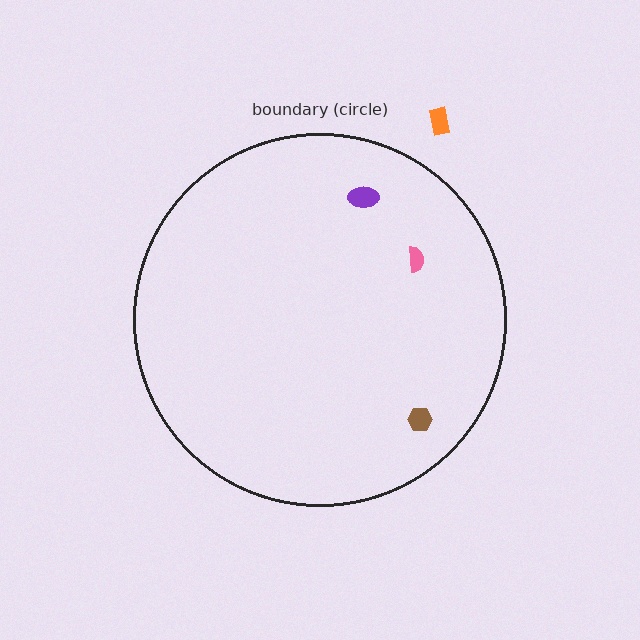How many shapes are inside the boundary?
3 inside, 1 outside.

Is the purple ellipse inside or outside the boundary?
Inside.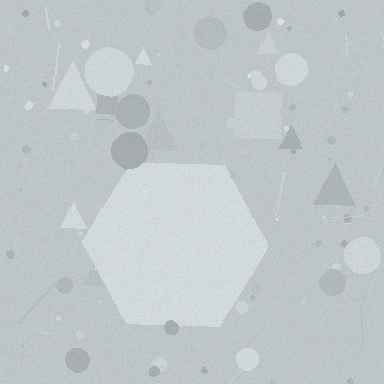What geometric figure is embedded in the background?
A hexagon is embedded in the background.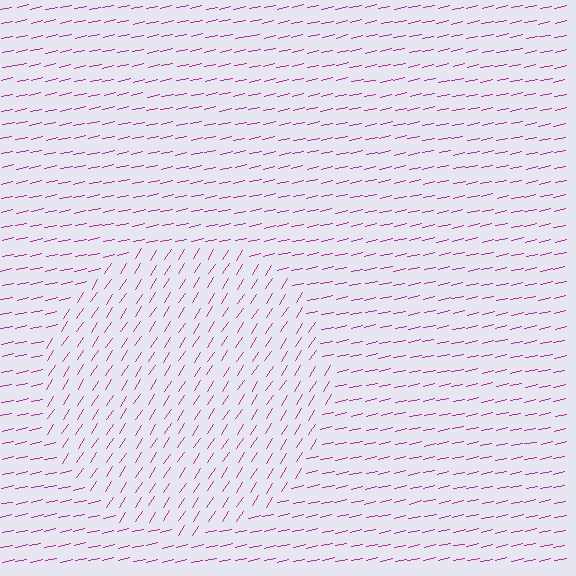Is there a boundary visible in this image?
Yes, there is a texture boundary formed by a change in line orientation.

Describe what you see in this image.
The image is filled with small magenta line segments. A circle region in the image has lines oriented differently from the surrounding lines, creating a visible texture boundary.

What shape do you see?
I see a circle.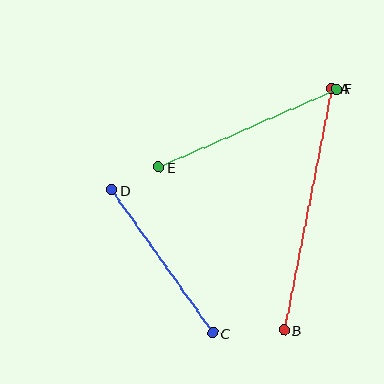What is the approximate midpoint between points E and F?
The midpoint is at approximately (248, 128) pixels.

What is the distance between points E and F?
The distance is approximately 194 pixels.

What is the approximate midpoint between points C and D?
The midpoint is at approximately (162, 261) pixels.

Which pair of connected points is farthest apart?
Points A and B are farthest apart.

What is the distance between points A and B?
The distance is approximately 247 pixels.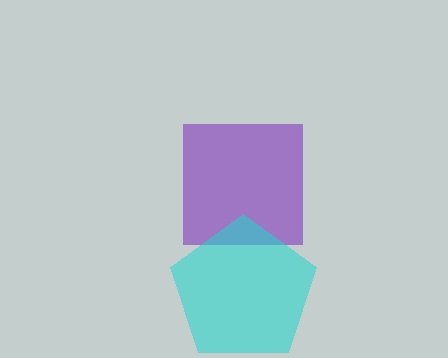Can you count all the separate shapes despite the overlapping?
Yes, there are 2 separate shapes.